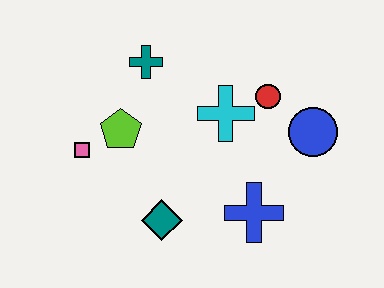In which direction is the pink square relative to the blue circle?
The pink square is to the left of the blue circle.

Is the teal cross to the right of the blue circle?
No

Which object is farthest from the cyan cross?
The pink square is farthest from the cyan cross.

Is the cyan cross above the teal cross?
No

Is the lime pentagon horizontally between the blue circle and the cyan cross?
No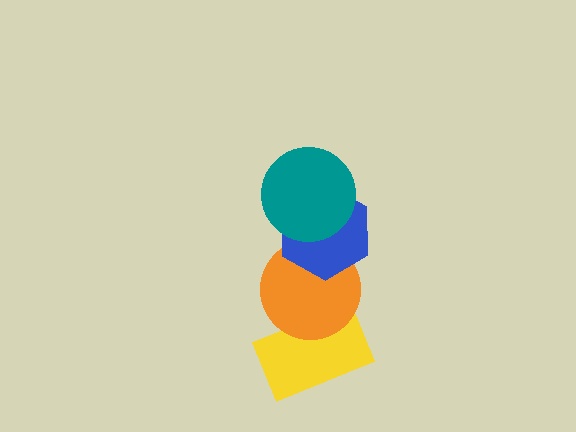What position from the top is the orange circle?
The orange circle is 3rd from the top.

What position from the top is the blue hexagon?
The blue hexagon is 2nd from the top.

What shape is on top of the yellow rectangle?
The orange circle is on top of the yellow rectangle.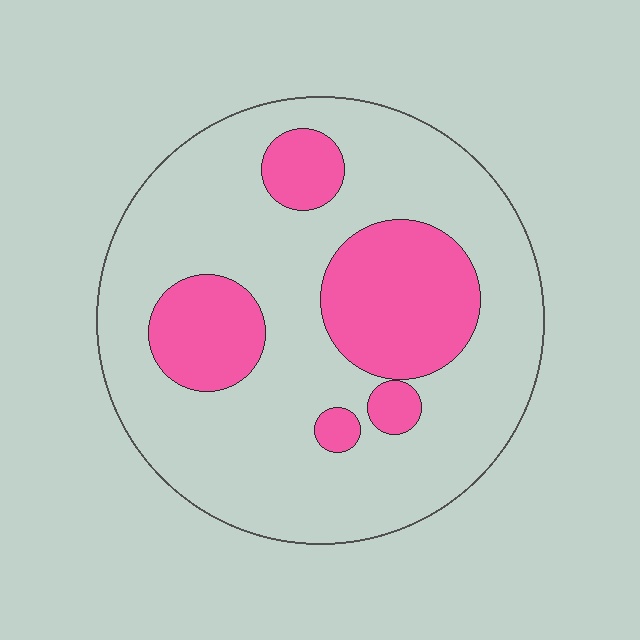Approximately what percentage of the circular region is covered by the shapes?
Approximately 25%.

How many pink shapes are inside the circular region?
5.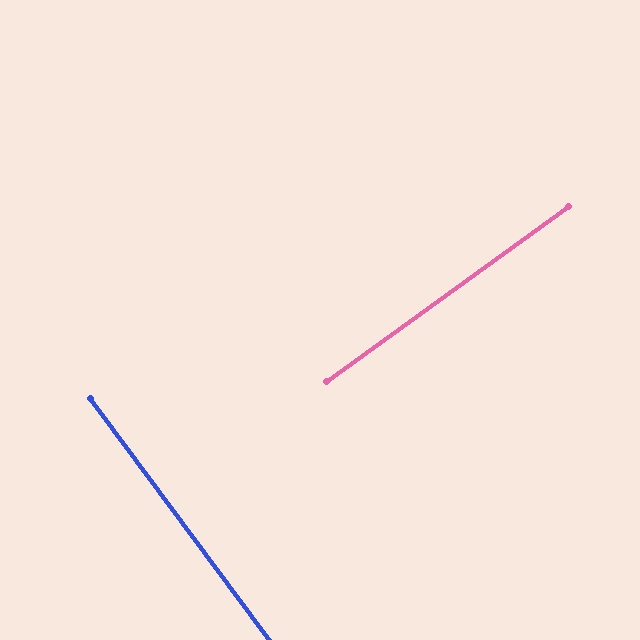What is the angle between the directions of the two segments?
Approximately 89 degrees.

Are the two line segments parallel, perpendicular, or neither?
Perpendicular — they meet at approximately 89°.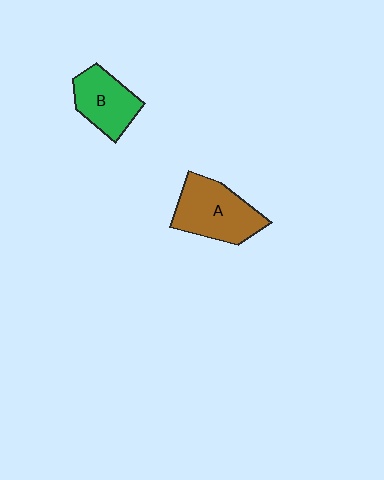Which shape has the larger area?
Shape A (brown).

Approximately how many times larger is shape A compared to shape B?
Approximately 1.3 times.